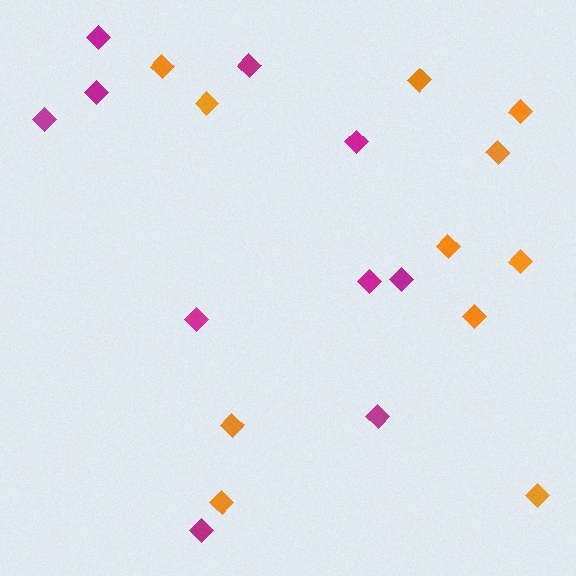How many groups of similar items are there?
There are 2 groups: one group of magenta diamonds (10) and one group of orange diamonds (11).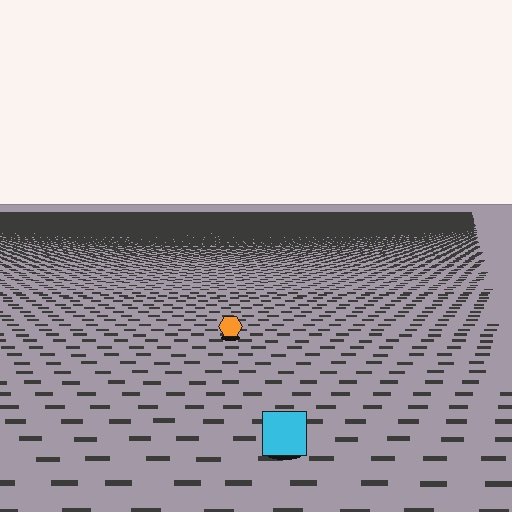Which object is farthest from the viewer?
The orange hexagon is farthest from the viewer. It appears smaller and the ground texture around it is denser.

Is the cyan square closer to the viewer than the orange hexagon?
Yes. The cyan square is closer — you can tell from the texture gradient: the ground texture is coarser near it.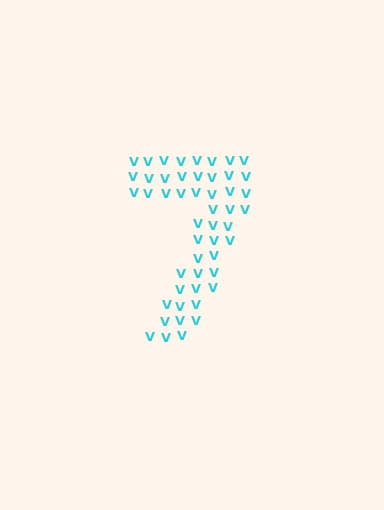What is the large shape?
The large shape is the digit 7.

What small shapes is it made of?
It is made of small letter V's.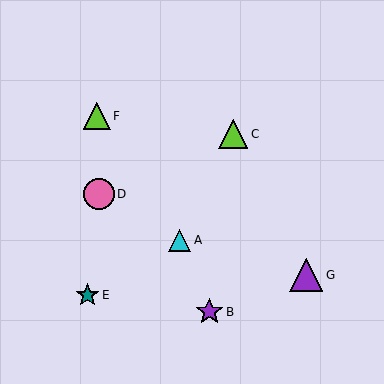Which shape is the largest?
The purple triangle (labeled G) is the largest.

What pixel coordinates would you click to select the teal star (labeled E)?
Click at (87, 295) to select the teal star E.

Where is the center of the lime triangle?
The center of the lime triangle is at (233, 134).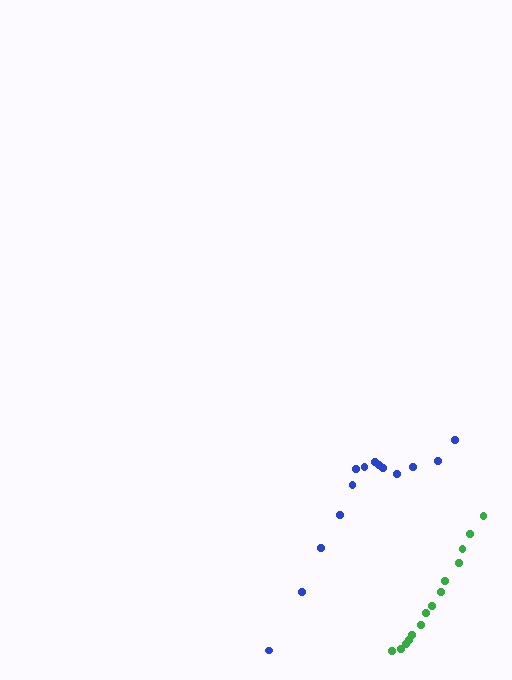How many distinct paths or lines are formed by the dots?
There are 2 distinct paths.